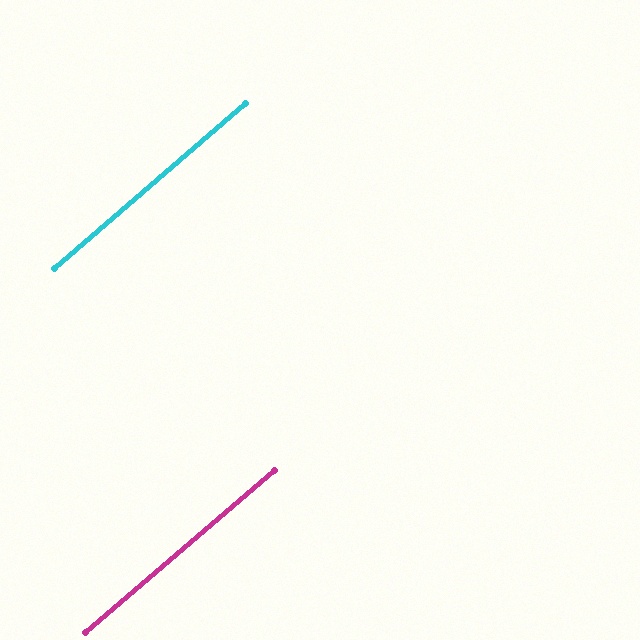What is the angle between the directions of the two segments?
Approximately 0 degrees.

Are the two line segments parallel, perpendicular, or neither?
Parallel — their directions differ by only 0.3°.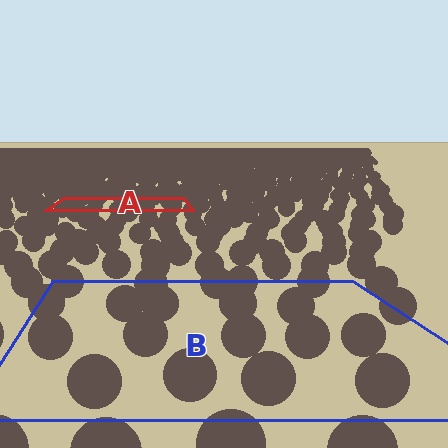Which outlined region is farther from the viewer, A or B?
Region A is farther from the viewer — the texture elements inside it appear smaller and more densely packed.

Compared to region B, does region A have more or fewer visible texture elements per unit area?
Region A has more texture elements per unit area — they are packed more densely because it is farther away.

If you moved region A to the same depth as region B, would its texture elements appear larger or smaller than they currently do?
They would appear larger. At a closer depth, the same texture elements are projected at a bigger on-screen size.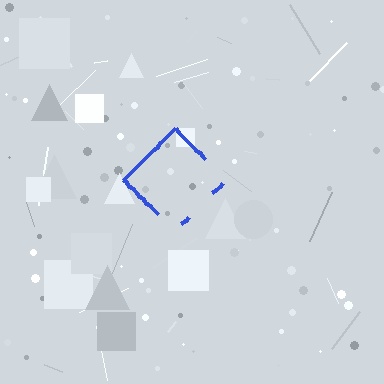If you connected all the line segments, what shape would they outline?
They would outline a diamond.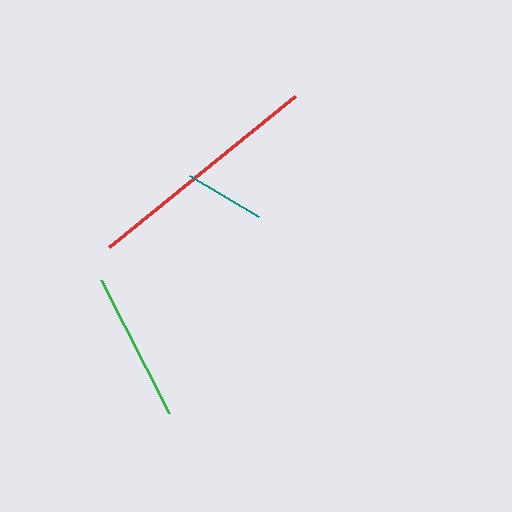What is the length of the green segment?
The green segment is approximately 150 pixels long.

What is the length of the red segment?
The red segment is approximately 240 pixels long.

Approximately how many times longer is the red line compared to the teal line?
The red line is approximately 3.0 times the length of the teal line.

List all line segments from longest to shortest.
From longest to shortest: red, green, teal.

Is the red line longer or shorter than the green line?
The red line is longer than the green line.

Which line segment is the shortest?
The teal line is the shortest at approximately 81 pixels.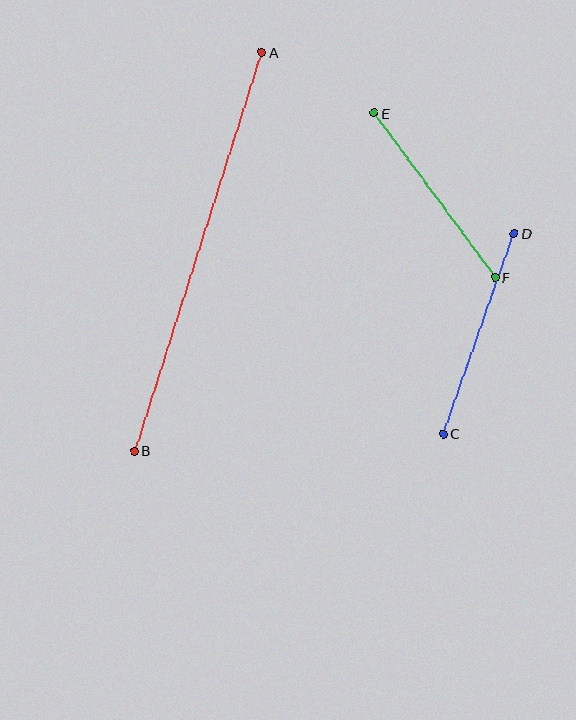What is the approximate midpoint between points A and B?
The midpoint is at approximately (198, 252) pixels.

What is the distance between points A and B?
The distance is approximately 418 pixels.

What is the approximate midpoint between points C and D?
The midpoint is at approximately (479, 334) pixels.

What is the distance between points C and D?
The distance is approximately 212 pixels.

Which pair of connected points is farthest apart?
Points A and B are farthest apart.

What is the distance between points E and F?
The distance is approximately 204 pixels.